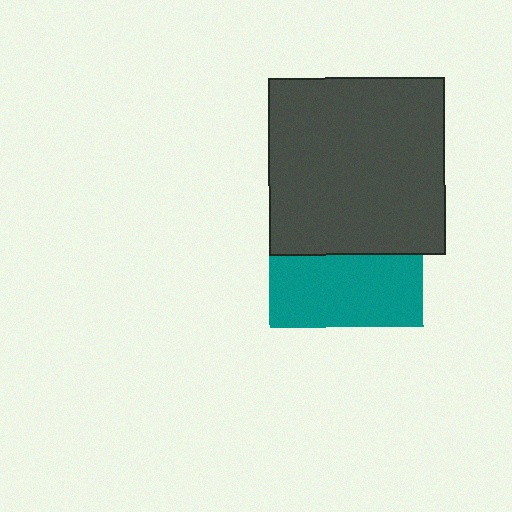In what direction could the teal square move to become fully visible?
The teal square could move down. That would shift it out from behind the dark gray square entirely.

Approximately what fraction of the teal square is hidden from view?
Roughly 53% of the teal square is hidden behind the dark gray square.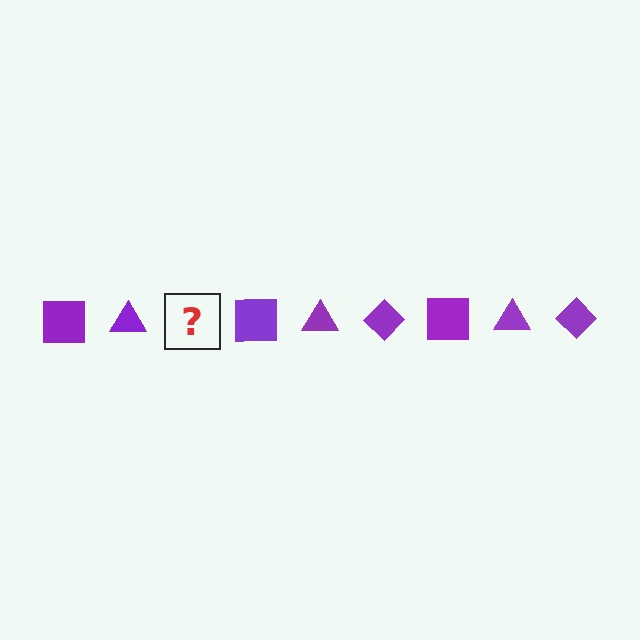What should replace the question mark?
The question mark should be replaced with a purple diamond.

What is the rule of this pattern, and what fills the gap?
The rule is that the pattern cycles through square, triangle, diamond shapes in purple. The gap should be filled with a purple diamond.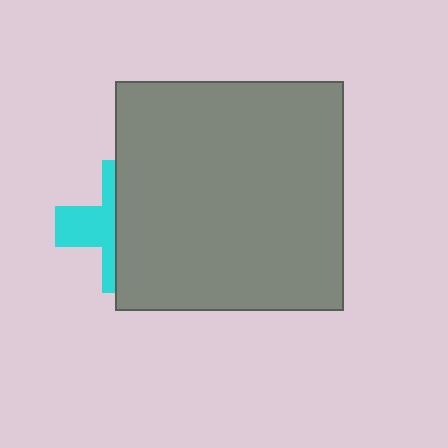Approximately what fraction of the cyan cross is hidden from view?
Roughly 59% of the cyan cross is hidden behind the gray square.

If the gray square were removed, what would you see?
You would see the complete cyan cross.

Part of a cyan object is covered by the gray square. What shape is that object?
It is a cross.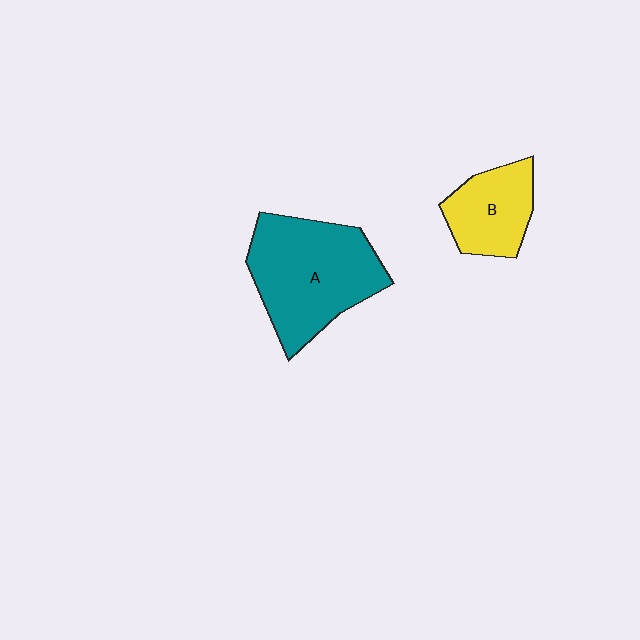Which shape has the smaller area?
Shape B (yellow).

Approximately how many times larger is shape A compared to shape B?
Approximately 1.9 times.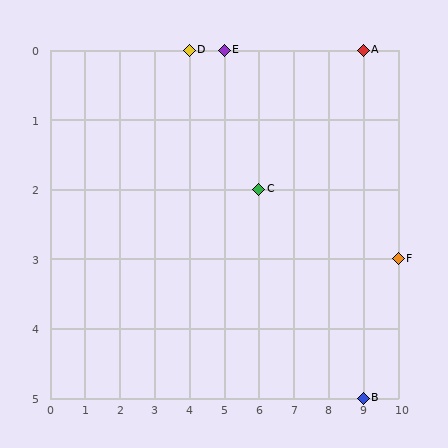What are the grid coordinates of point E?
Point E is at grid coordinates (5, 0).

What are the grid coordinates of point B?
Point B is at grid coordinates (9, 5).